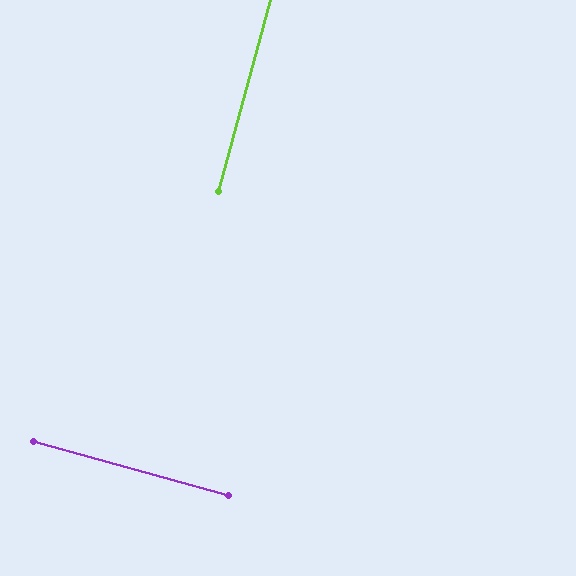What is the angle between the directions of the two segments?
Approximately 90 degrees.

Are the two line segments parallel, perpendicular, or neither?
Perpendicular — they meet at approximately 90°.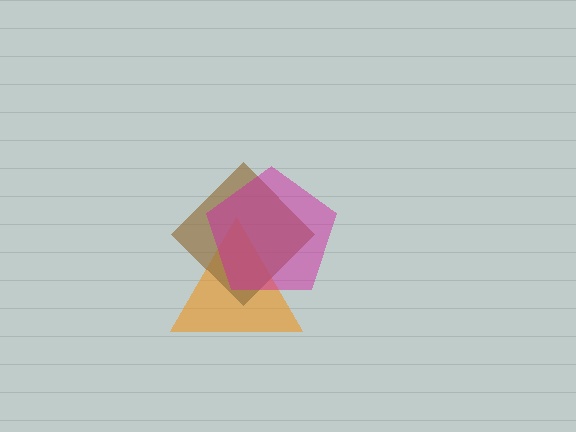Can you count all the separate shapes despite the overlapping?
Yes, there are 3 separate shapes.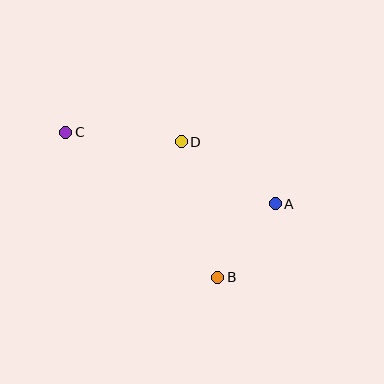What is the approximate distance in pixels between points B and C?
The distance between B and C is approximately 210 pixels.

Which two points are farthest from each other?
Points A and C are farthest from each other.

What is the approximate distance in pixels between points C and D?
The distance between C and D is approximately 116 pixels.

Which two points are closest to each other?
Points A and B are closest to each other.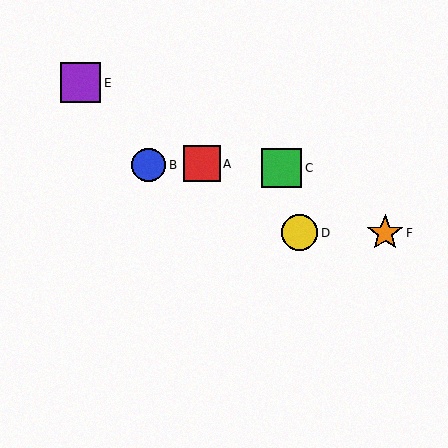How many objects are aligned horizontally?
2 objects (D, F) are aligned horizontally.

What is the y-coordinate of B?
Object B is at y≈165.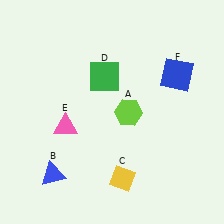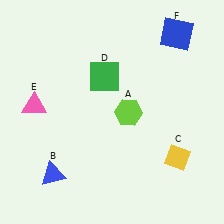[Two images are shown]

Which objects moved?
The objects that moved are: the yellow diamond (C), the pink triangle (E), the blue square (F).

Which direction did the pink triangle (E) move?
The pink triangle (E) moved left.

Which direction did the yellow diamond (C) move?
The yellow diamond (C) moved right.